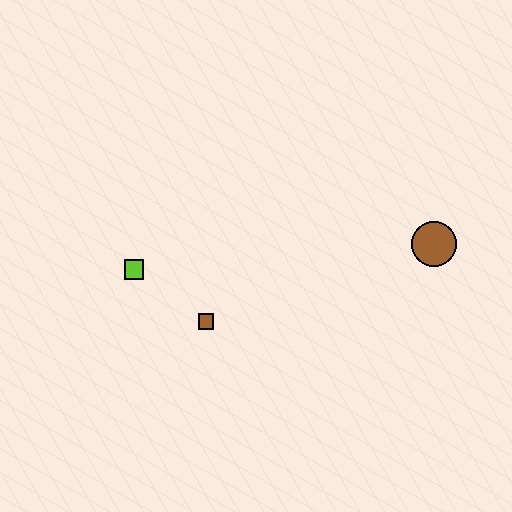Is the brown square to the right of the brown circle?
No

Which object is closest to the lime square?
The brown square is closest to the lime square.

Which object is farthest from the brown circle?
The lime square is farthest from the brown circle.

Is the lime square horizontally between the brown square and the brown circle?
No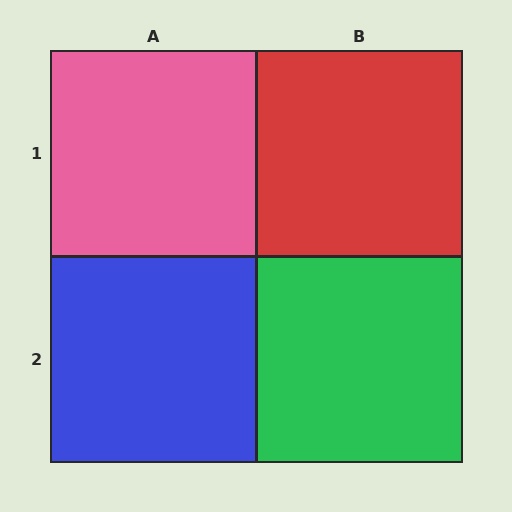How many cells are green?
1 cell is green.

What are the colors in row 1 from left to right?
Pink, red.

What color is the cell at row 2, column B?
Green.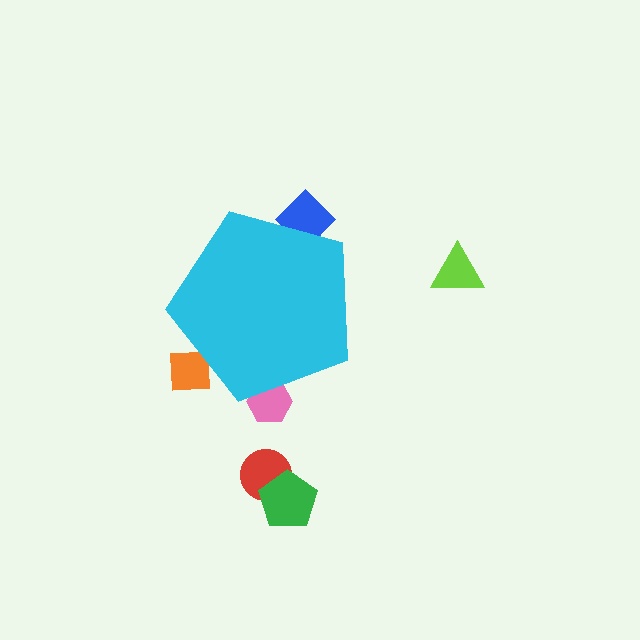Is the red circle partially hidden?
No, the red circle is fully visible.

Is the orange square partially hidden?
Yes, the orange square is partially hidden behind the cyan pentagon.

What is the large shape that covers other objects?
A cyan pentagon.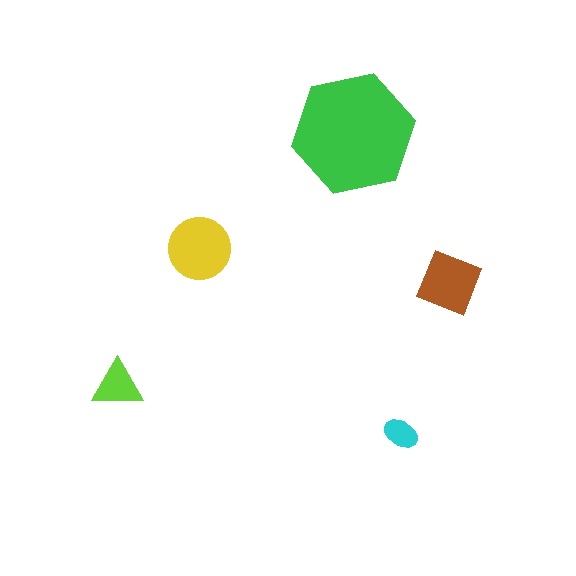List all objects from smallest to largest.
The cyan ellipse, the lime triangle, the brown diamond, the yellow circle, the green hexagon.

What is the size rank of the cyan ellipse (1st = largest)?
5th.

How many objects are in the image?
There are 5 objects in the image.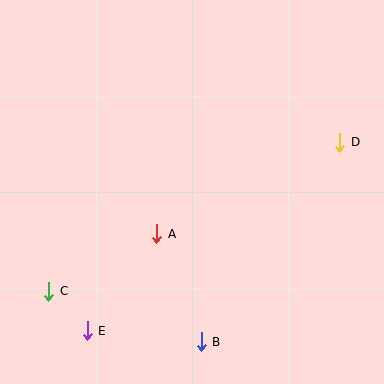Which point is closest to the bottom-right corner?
Point B is closest to the bottom-right corner.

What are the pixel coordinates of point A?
Point A is at (157, 234).